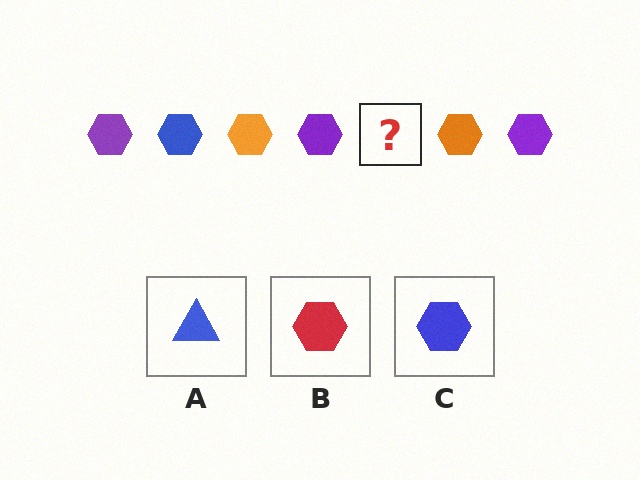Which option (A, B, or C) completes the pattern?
C.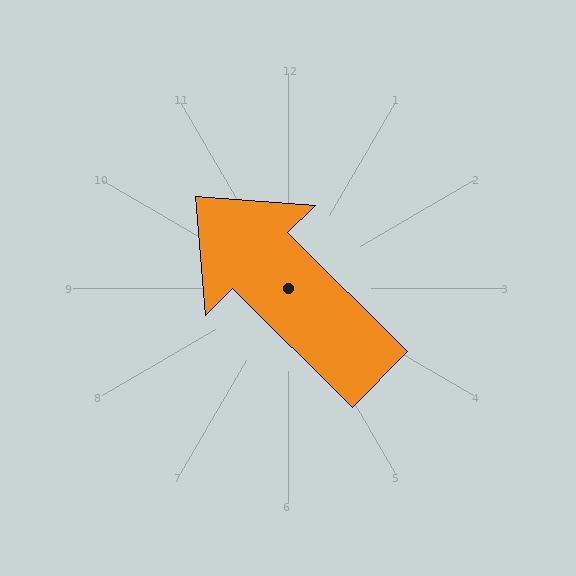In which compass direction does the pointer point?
Northwest.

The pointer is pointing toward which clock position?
Roughly 10 o'clock.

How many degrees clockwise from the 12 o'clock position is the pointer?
Approximately 315 degrees.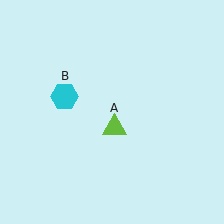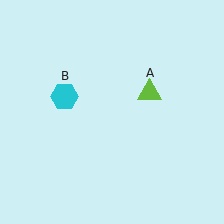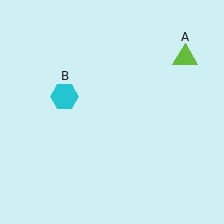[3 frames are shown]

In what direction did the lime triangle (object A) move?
The lime triangle (object A) moved up and to the right.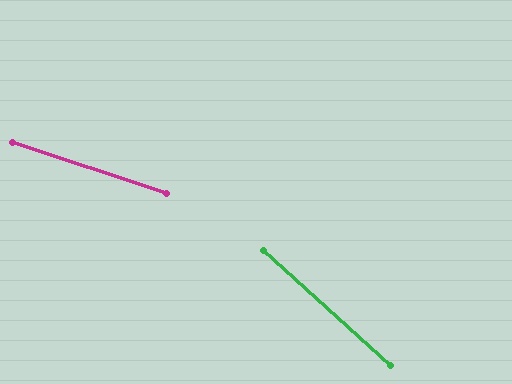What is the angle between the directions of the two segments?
Approximately 24 degrees.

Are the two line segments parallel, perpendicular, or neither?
Neither parallel nor perpendicular — they differ by about 24°.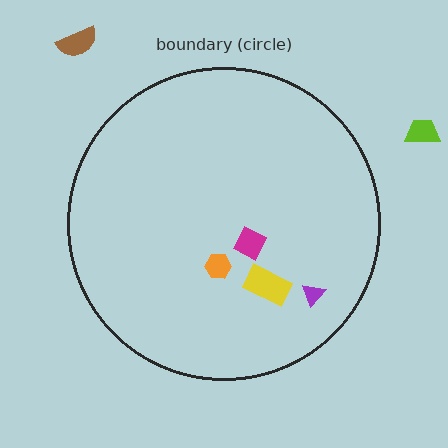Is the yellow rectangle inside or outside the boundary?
Inside.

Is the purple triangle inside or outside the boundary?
Inside.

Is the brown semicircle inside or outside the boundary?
Outside.